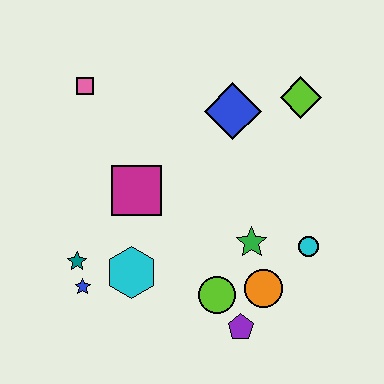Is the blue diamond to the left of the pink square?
No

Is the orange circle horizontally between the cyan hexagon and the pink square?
No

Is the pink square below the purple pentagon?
No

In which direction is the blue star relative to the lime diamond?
The blue star is to the left of the lime diamond.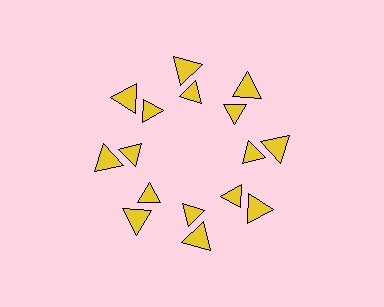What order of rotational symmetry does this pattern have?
This pattern has 8-fold rotational symmetry.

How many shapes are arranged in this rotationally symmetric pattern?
There are 16 shapes, arranged in 8 groups of 2.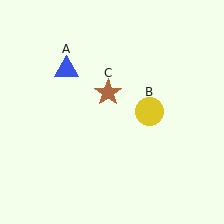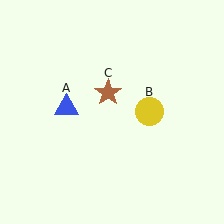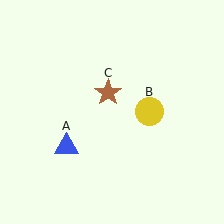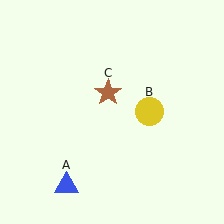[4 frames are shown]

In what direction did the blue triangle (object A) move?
The blue triangle (object A) moved down.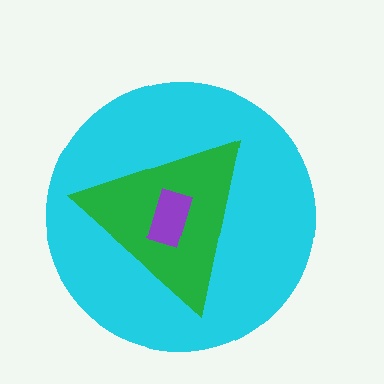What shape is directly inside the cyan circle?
The green triangle.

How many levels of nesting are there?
3.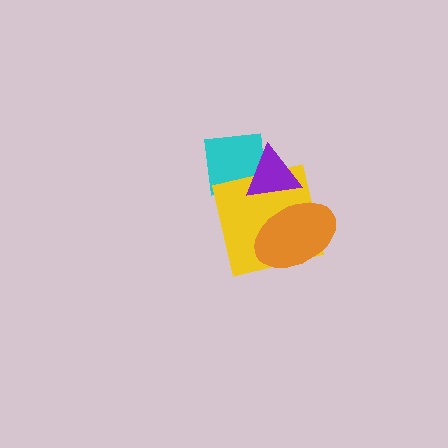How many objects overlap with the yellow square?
3 objects overlap with the yellow square.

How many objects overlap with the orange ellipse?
2 objects overlap with the orange ellipse.